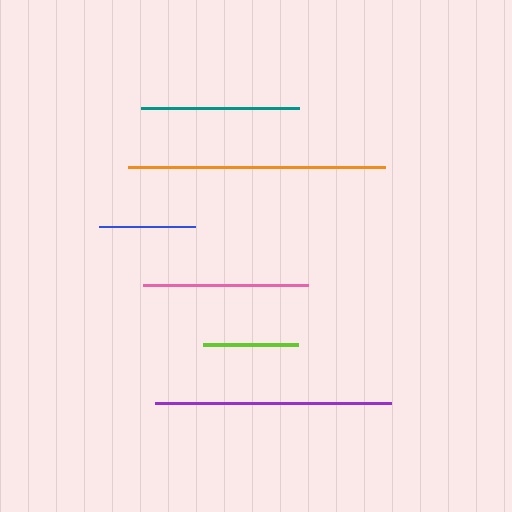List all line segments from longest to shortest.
From longest to shortest: orange, purple, pink, teal, blue, lime.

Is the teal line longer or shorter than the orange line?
The orange line is longer than the teal line.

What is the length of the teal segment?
The teal segment is approximately 158 pixels long.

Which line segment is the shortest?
The lime line is the shortest at approximately 96 pixels.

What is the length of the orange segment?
The orange segment is approximately 257 pixels long.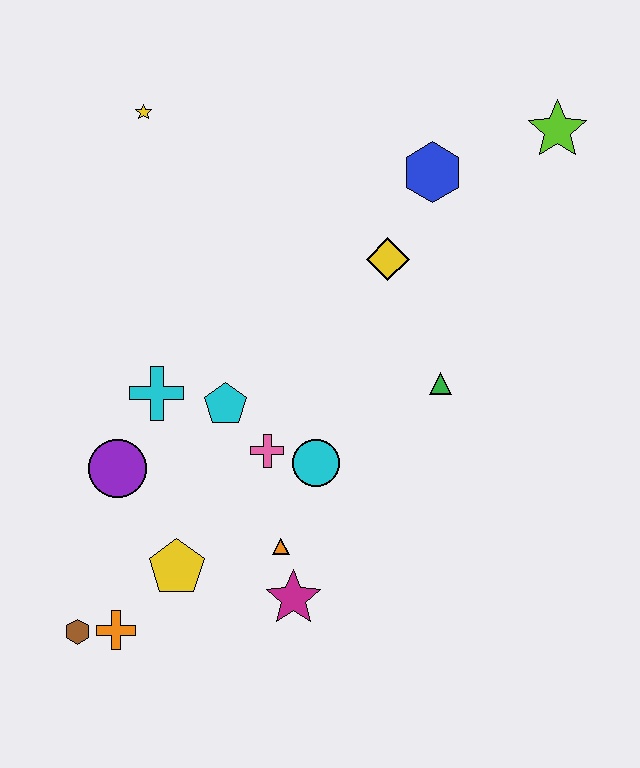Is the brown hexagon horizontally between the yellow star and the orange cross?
No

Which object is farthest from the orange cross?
The lime star is farthest from the orange cross.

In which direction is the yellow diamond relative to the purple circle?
The yellow diamond is to the right of the purple circle.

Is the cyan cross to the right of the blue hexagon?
No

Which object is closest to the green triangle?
The yellow diamond is closest to the green triangle.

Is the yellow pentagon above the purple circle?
No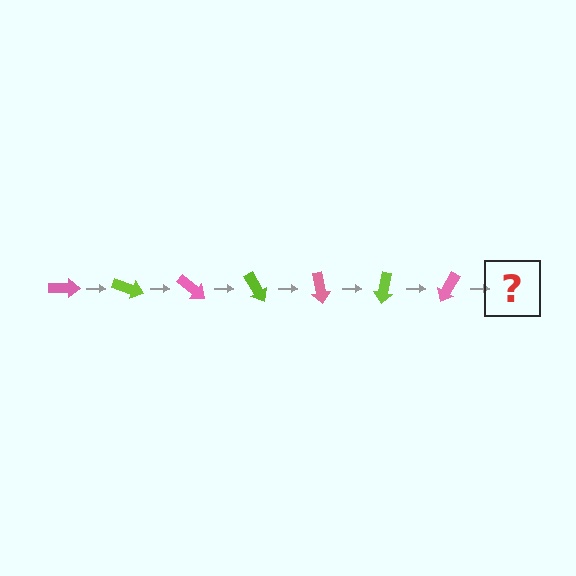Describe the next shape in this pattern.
It should be a lime arrow, rotated 140 degrees from the start.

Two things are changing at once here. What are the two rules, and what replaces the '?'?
The two rules are that it rotates 20 degrees each step and the color cycles through pink and lime. The '?' should be a lime arrow, rotated 140 degrees from the start.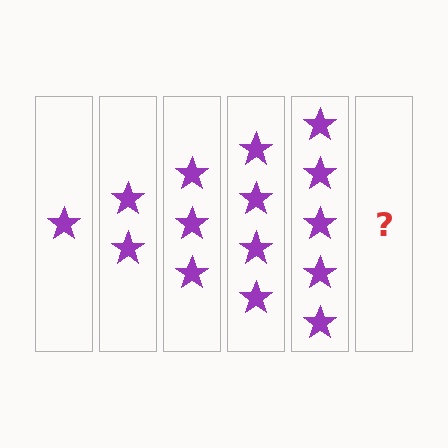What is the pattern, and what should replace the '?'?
The pattern is that each step adds one more star. The '?' should be 6 stars.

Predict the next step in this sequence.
The next step is 6 stars.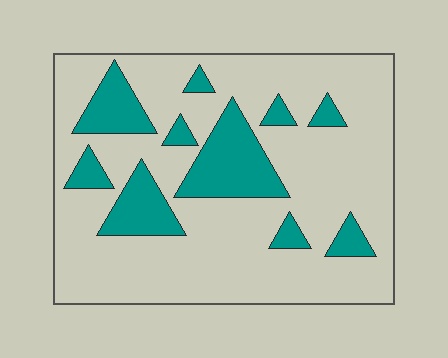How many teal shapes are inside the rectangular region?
10.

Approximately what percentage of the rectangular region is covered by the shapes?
Approximately 20%.